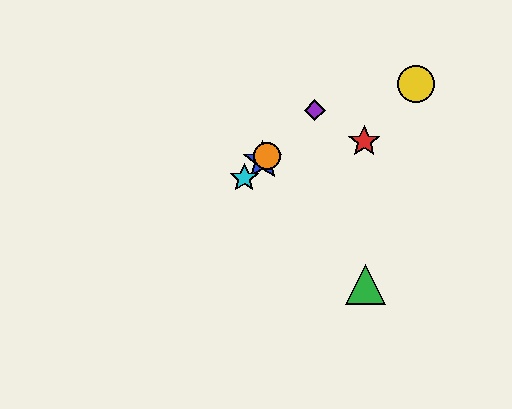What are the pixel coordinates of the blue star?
The blue star is at (263, 160).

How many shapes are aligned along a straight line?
4 shapes (the blue star, the purple diamond, the orange circle, the cyan star) are aligned along a straight line.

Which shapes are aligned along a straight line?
The blue star, the purple diamond, the orange circle, the cyan star are aligned along a straight line.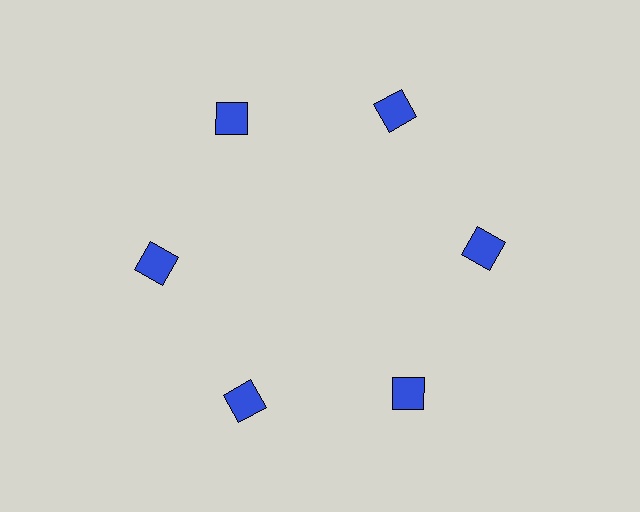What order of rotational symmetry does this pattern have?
This pattern has 6-fold rotational symmetry.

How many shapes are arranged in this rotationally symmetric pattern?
There are 6 shapes, arranged in 6 groups of 1.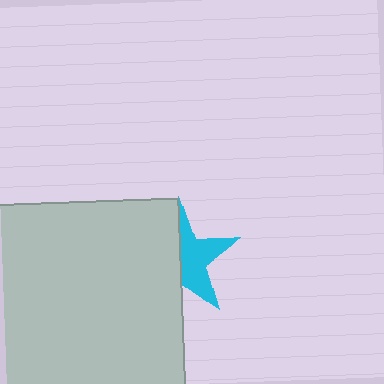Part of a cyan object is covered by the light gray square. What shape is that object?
It is a star.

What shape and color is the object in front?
The object in front is a light gray square.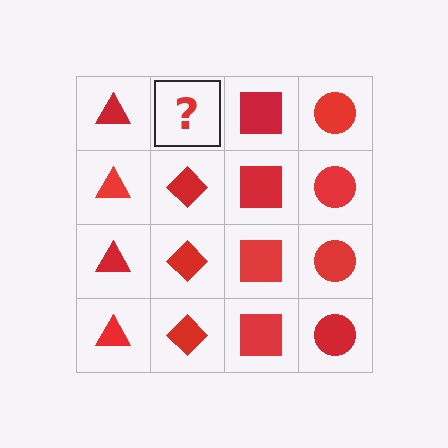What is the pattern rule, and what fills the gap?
The rule is that each column has a consistent shape. The gap should be filled with a red diamond.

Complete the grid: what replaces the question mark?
The question mark should be replaced with a red diamond.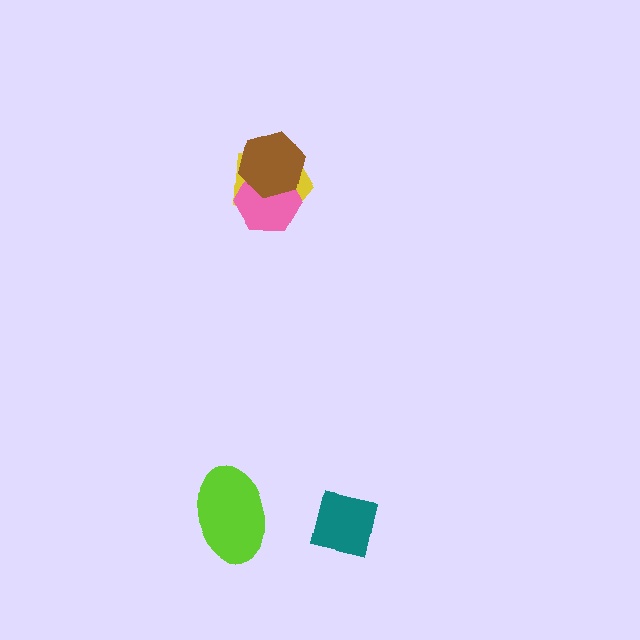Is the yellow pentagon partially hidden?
Yes, it is partially covered by another shape.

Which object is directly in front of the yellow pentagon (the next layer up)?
The pink hexagon is directly in front of the yellow pentagon.